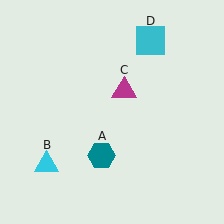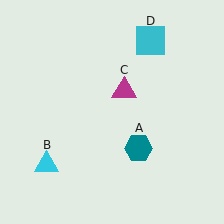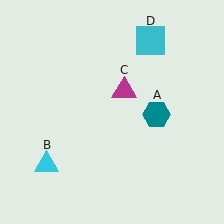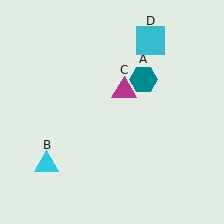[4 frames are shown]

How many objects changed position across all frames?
1 object changed position: teal hexagon (object A).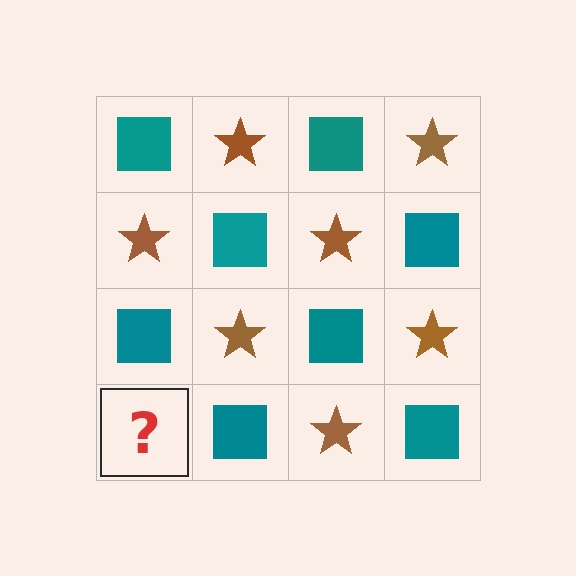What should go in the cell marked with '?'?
The missing cell should contain a brown star.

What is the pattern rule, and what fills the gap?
The rule is that it alternates teal square and brown star in a checkerboard pattern. The gap should be filled with a brown star.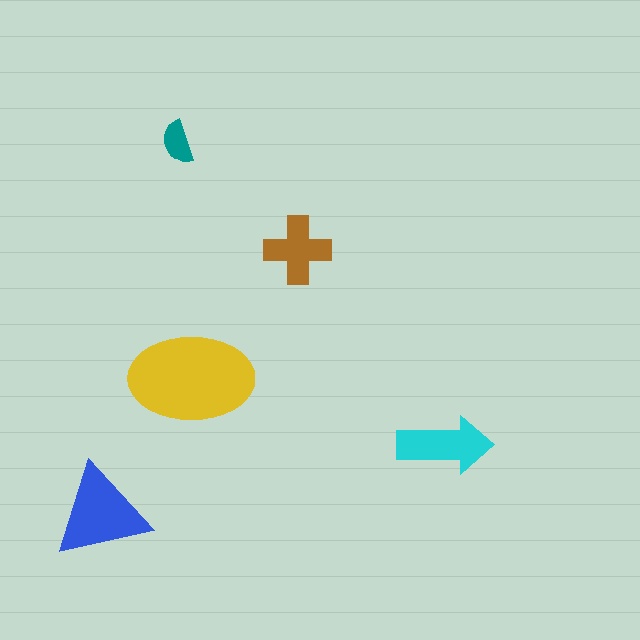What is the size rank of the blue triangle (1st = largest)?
2nd.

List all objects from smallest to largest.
The teal semicircle, the brown cross, the cyan arrow, the blue triangle, the yellow ellipse.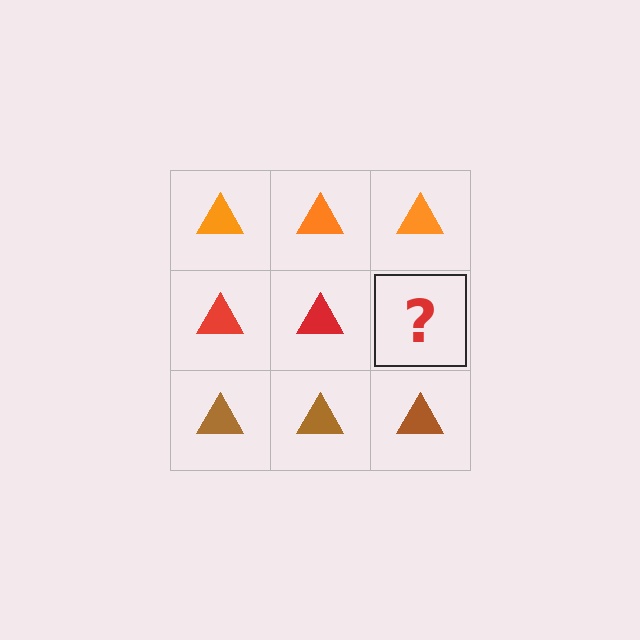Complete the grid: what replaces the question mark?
The question mark should be replaced with a red triangle.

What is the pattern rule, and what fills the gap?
The rule is that each row has a consistent color. The gap should be filled with a red triangle.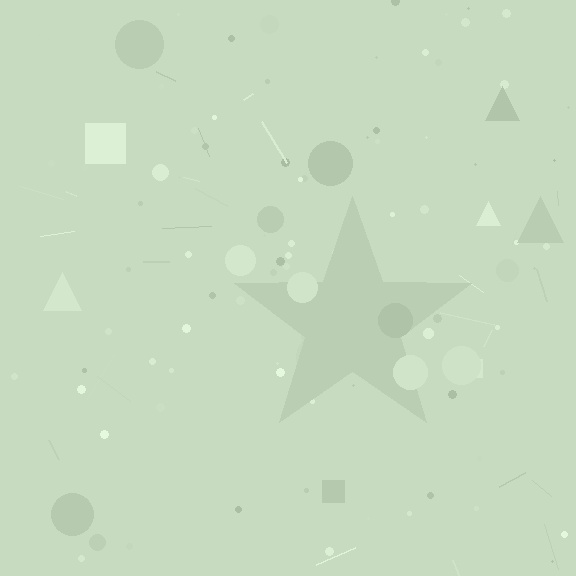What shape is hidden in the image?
A star is hidden in the image.